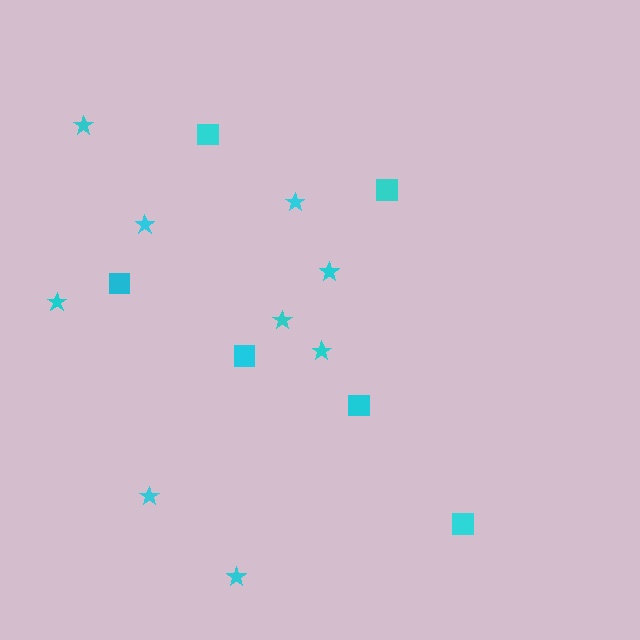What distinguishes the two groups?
There are 2 groups: one group of squares (6) and one group of stars (9).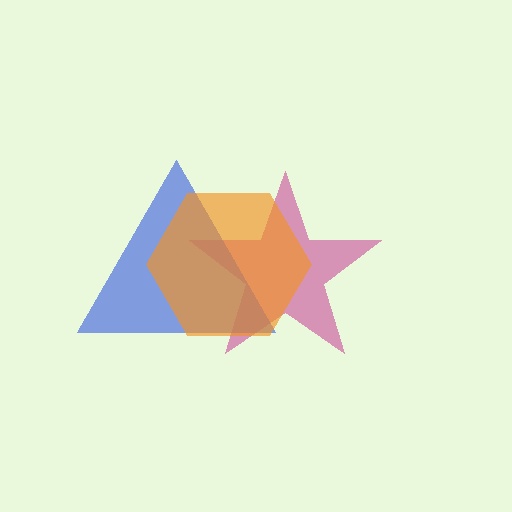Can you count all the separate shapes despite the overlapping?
Yes, there are 3 separate shapes.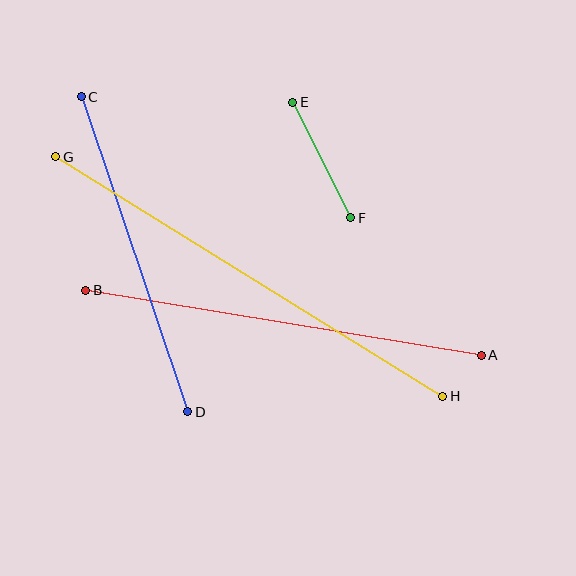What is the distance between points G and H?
The distance is approximately 455 pixels.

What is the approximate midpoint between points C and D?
The midpoint is at approximately (134, 254) pixels.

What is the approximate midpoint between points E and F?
The midpoint is at approximately (322, 160) pixels.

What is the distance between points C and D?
The distance is approximately 333 pixels.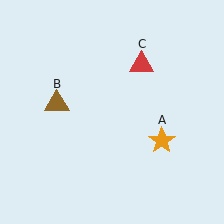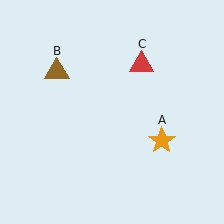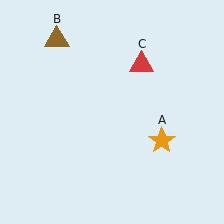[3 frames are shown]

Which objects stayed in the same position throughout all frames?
Orange star (object A) and red triangle (object C) remained stationary.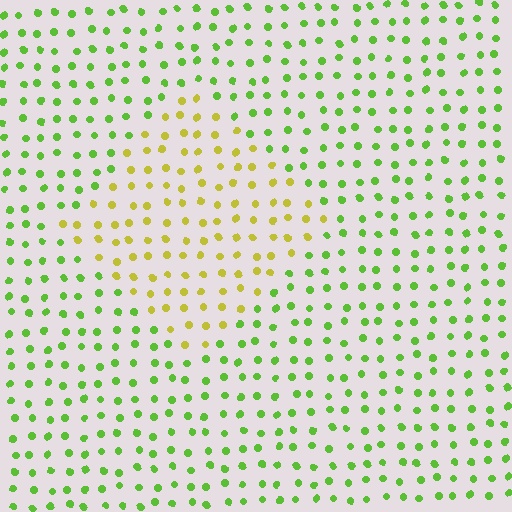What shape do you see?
I see a diamond.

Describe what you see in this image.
The image is filled with small lime elements in a uniform arrangement. A diamond-shaped region is visible where the elements are tinted to a slightly different hue, forming a subtle color boundary.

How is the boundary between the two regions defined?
The boundary is defined purely by a slight shift in hue (about 43 degrees). Spacing, size, and orientation are identical on both sides.